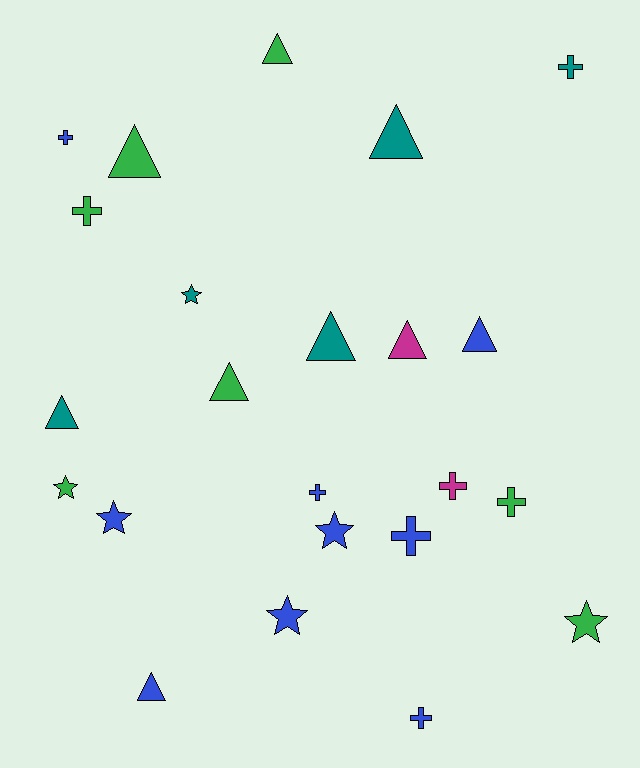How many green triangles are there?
There are 3 green triangles.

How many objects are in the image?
There are 23 objects.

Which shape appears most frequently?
Triangle, with 9 objects.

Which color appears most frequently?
Blue, with 9 objects.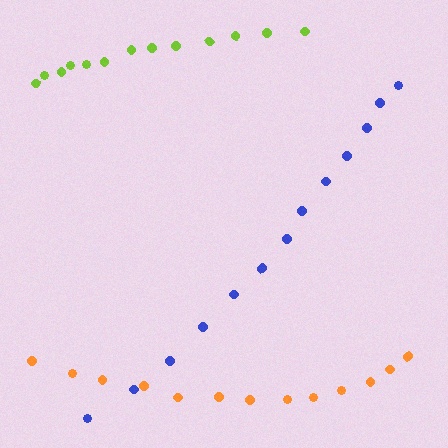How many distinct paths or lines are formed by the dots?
There are 3 distinct paths.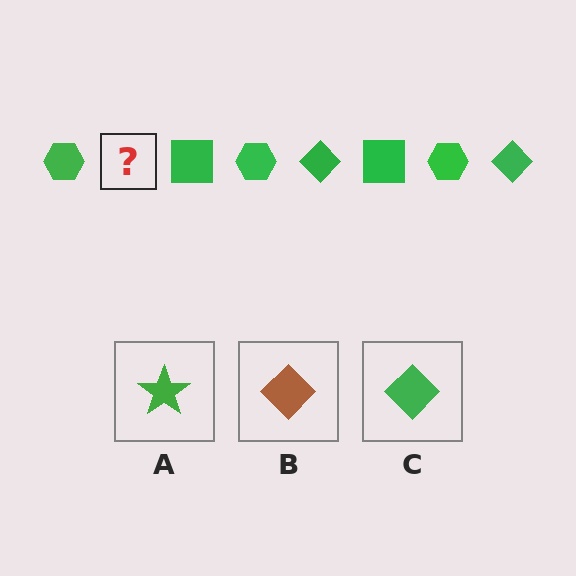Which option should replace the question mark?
Option C.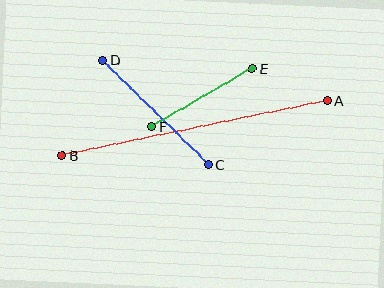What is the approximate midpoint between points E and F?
The midpoint is at approximately (202, 97) pixels.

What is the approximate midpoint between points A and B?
The midpoint is at approximately (195, 128) pixels.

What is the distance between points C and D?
The distance is approximately 149 pixels.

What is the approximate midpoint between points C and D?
The midpoint is at approximately (155, 112) pixels.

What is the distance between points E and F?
The distance is approximately 116 pixels.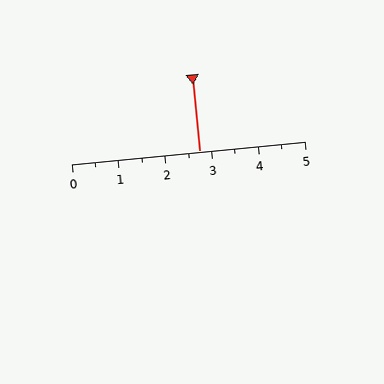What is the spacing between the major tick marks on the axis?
The major ticks are spaced 1 apart.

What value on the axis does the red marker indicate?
The marker indicates approximately 2.8.